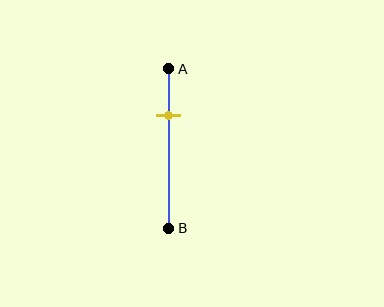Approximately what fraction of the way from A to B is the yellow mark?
The yellow mark is approximately 30% of the way from A to B.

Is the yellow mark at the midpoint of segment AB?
No, the mark is at about 30% from A, not at the 50% midpoint.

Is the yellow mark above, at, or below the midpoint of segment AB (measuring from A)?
The yellow mark is above the midpoint of segment AB.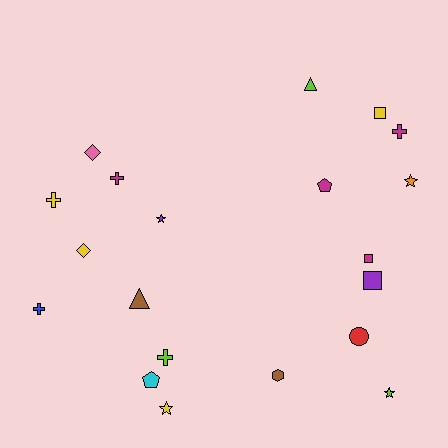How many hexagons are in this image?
There is 1 hexagon.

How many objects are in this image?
There are 20 objects.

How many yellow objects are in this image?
There are 4 yellow objects.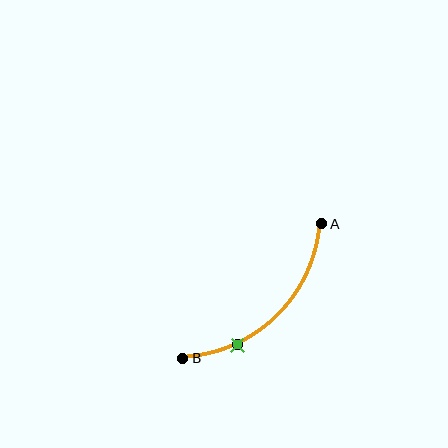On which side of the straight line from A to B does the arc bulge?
The arc bulges below and to the right of the straight line connecting A and B.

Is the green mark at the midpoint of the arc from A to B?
No. The green mark lies on the arc but is closer to endpoint B. The arc midpoint would be at the point on the curve equidistant along the arc from both A and B.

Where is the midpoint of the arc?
The arc midpoint is the point on the curve farthest from the straight line joining A and B. It sits below and to the right of that line.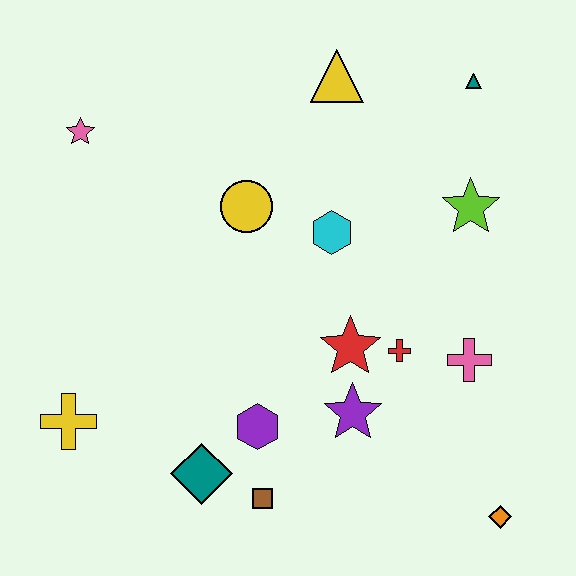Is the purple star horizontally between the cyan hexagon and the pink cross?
Yes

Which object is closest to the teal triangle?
The lime star is closest to the teal triangle.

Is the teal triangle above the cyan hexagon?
Yes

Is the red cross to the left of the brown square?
No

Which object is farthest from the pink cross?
The pink star is farthest from the pink cross.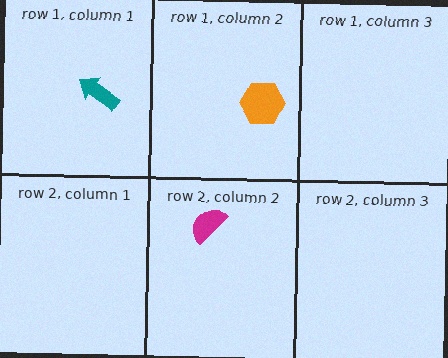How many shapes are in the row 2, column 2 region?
1.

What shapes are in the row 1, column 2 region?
The orange hexagon.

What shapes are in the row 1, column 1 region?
The teal arrow.